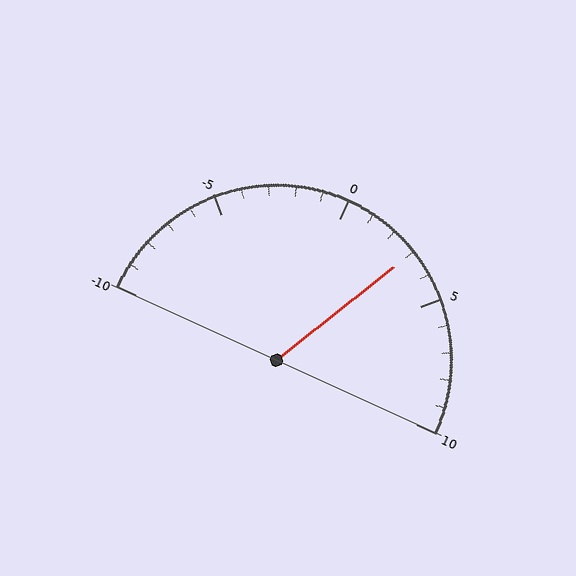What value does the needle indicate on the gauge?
The needle indicates approximately 3.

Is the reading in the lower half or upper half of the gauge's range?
The reading is in the upper half of the range (-10 to 10).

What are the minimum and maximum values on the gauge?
The gauge ranges from -10 to 10.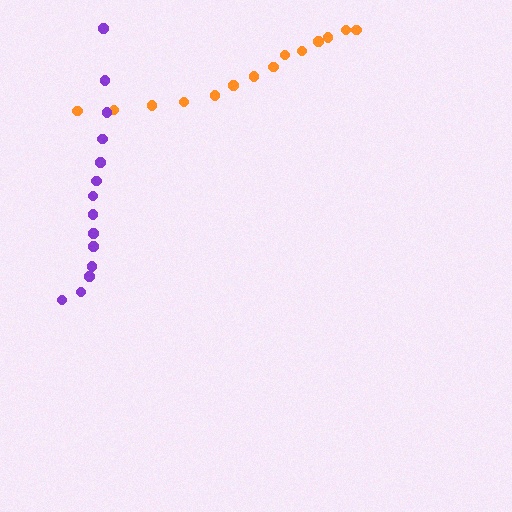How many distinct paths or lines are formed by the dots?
There are 2 distinct paths.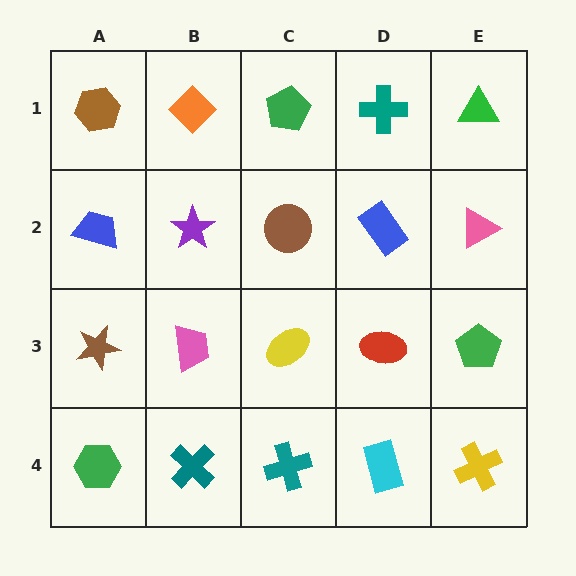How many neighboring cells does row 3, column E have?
3.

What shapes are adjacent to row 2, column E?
A green triangle (row 1, column E), a green pentagon (row 3, column E), a blue rectangle (row 2, column D).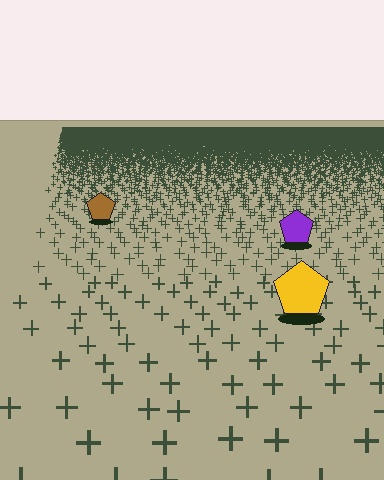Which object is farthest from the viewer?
The brown pentagon is farthest from the viewer. It appears smaller and the ground texture around it is denser.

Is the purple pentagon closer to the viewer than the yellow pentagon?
No. The yellow pentagon is closer — you can tell from the texture gradient: the ground texture is coarser near it.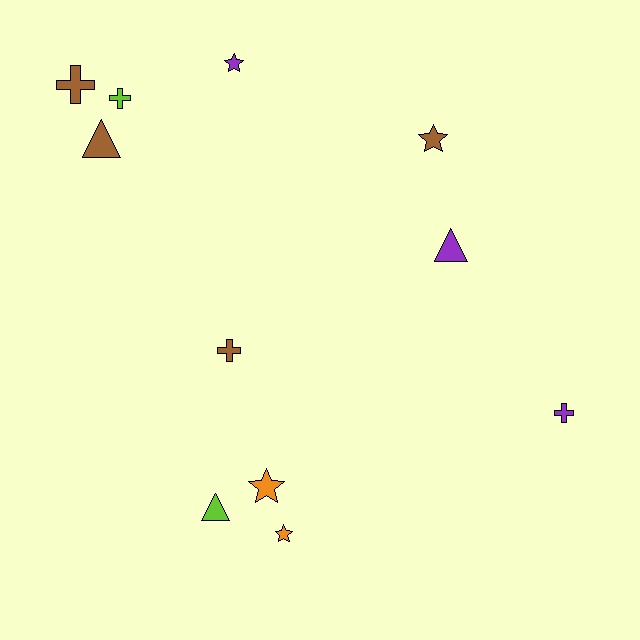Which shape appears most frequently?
Star, with 4 objects.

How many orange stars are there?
There are 2 orange stars.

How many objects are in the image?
There are 11 objects.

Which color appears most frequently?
Brown, with 4 objects.